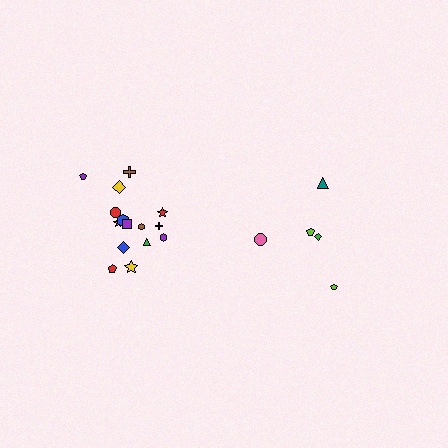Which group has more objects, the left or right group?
The left group.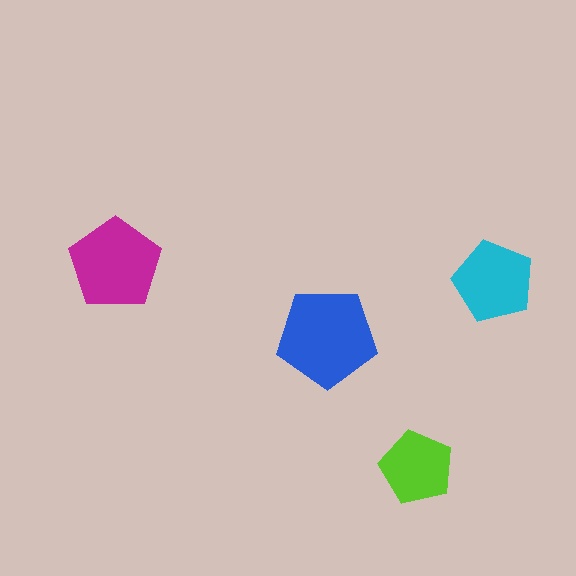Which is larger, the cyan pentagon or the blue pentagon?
The blue one.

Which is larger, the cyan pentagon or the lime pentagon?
The cyan one.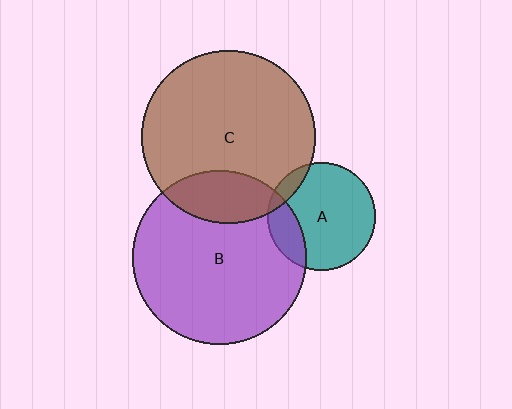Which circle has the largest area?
Circle C (brown).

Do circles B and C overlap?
Yes.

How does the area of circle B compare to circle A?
Approximately 2.6 times.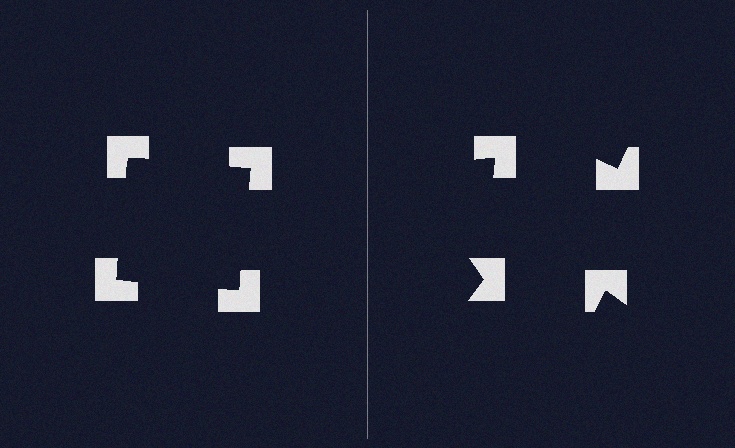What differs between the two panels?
The notched squares are positioned identically on both sides; only the wedge orientations differ. On the left they align to a square; on the right they are misaligned.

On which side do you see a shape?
An illusory square appears on the left side. On the right side the wedge cuts are rotated, so no coherent shape forms.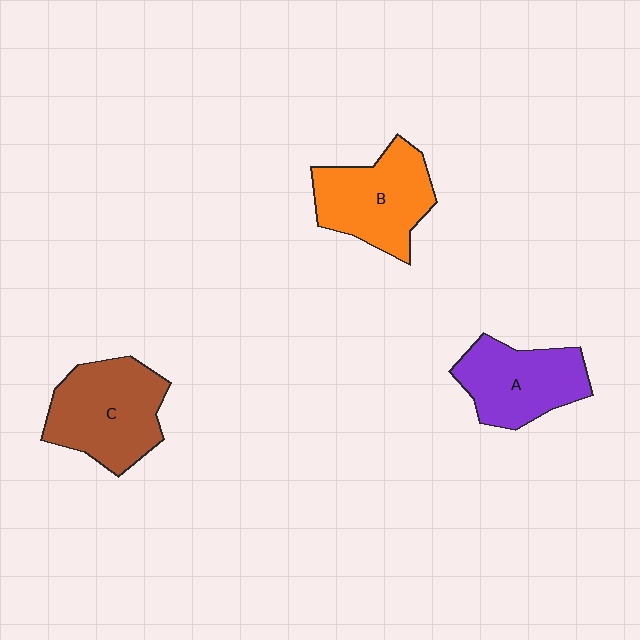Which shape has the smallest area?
Shape A (purple).